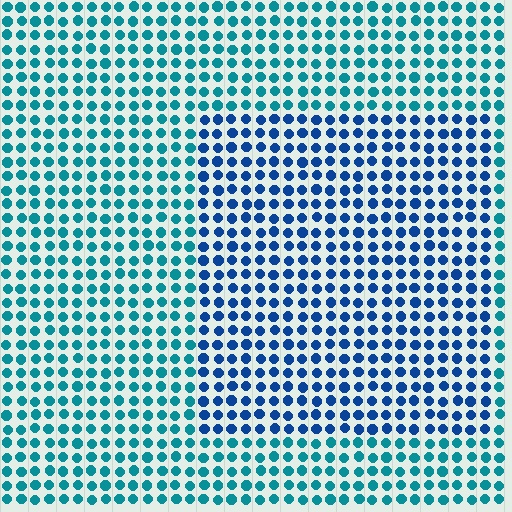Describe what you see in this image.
The image is filled with small teal elements in a uniform arrangement. A rectangle-shaped region is visible where the elements are tinted to a slightly different hue, forming a subtle color boundary.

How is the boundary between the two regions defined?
The boundary is defined purely by a slight shift in hue (about 32 degrees). Spacing, size, and orientation are identical on both sides.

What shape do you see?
I see a rectangle.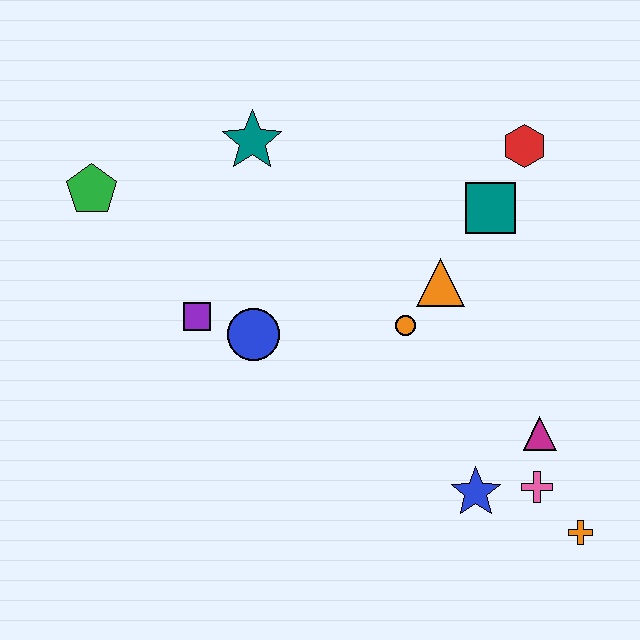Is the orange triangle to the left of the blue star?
Yes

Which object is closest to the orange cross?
The pink cross is closest to the orange cross.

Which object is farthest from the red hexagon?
The green pentagon is farthest from the red hexagon.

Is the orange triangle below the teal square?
Yes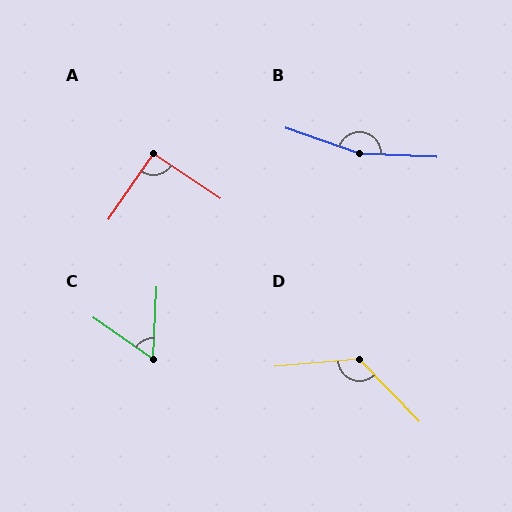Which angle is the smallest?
C, at approximately 57 degrees.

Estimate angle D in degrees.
Approximately 129 degrees.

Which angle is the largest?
B, at approximately 164 degrees.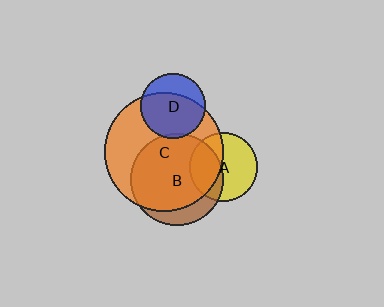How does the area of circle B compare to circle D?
Approximately 2.0 times.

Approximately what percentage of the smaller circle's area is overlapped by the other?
Approximately 40%.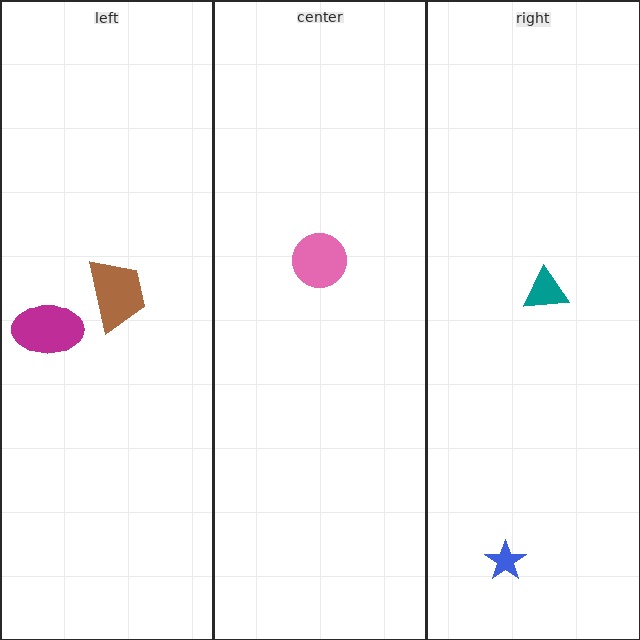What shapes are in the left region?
The magenta ellipse, the brown trapezoid.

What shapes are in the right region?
The teal triangle, the blue star.